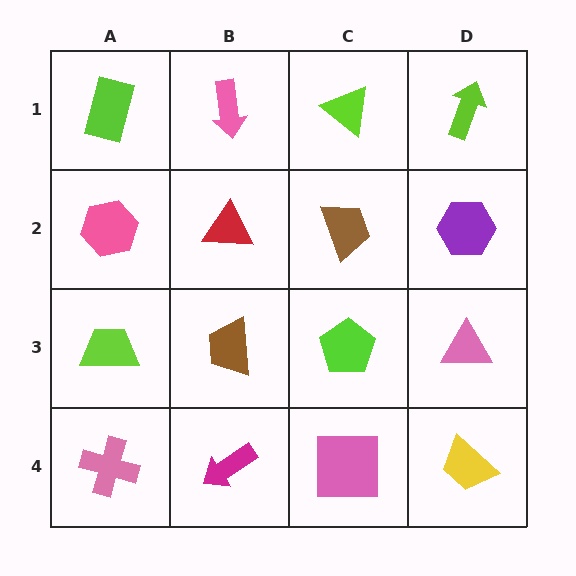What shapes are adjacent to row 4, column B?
A brown trapezoid (row 3, column B), a pink cross (row 4, column A), a pink square (row 4, column C).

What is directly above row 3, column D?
A purple hexagon.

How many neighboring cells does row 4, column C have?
3.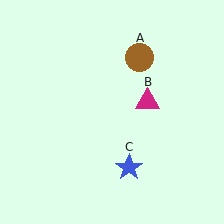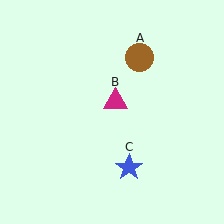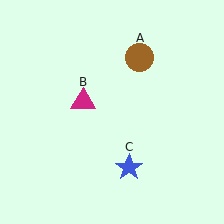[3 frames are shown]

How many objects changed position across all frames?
1 object changed position: magenta triangle (object B).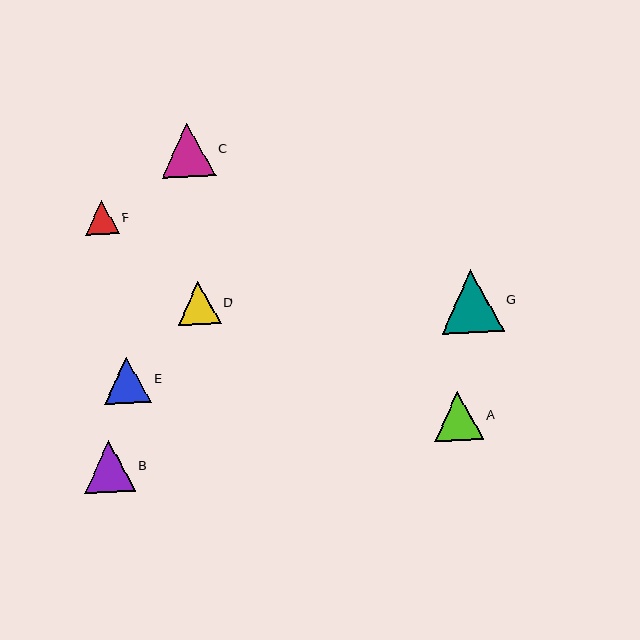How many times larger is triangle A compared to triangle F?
Triangle A is approximately 1.5 times the size of triangle F.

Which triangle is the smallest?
Triangle F is the smallest with a size of approximately 34 pixels.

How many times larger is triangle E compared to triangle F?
Triangle E is approximately 1.4 times the size of triangle F.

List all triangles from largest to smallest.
From largest to smallest: G, C, B, A, E, D, F.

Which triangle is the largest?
Triangle G is the largest with a size of approximately 62 pixels.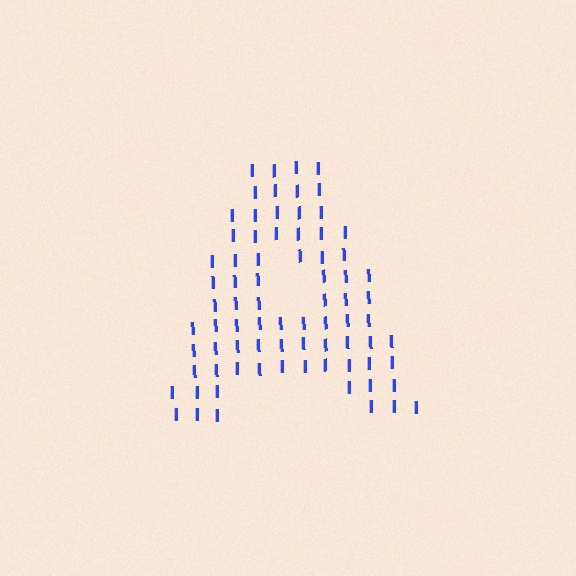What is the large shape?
The large shape is the letter A.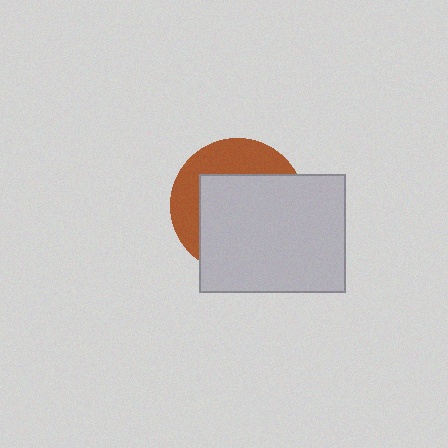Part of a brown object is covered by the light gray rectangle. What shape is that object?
It is a circle.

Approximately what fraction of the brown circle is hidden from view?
Roughly 65% of the brown circle is hidden behind the light gray rectangle.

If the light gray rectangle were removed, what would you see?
You would see the complete brown circle.